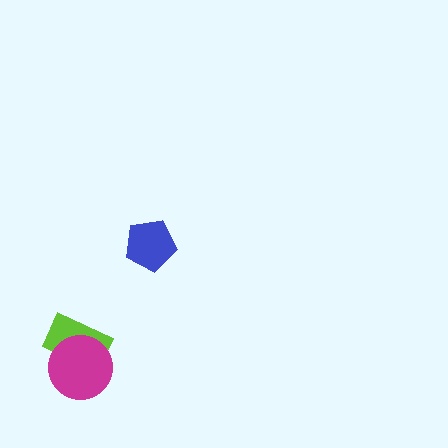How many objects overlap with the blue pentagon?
0 objects overlap with the blue pentagon.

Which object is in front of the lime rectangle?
The magenta circle is in front of the lime rectangle.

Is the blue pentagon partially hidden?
No, no other shape covers it.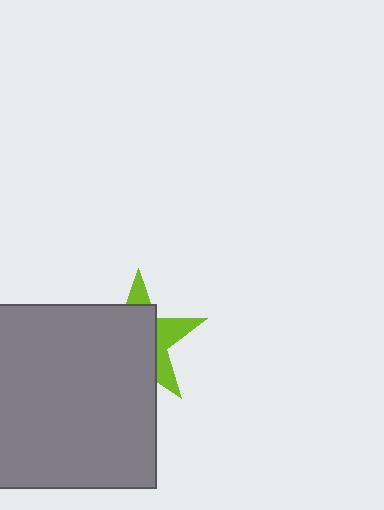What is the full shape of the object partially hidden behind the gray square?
The partially hidden object is a lime star.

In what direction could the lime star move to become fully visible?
The lime star could move toward the upper-right. That would shift it out from behind the gray square entirely.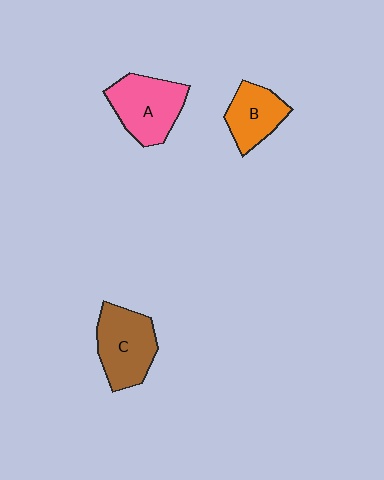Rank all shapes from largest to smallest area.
From largest to smallest: C (brown), A (pink), B (orange).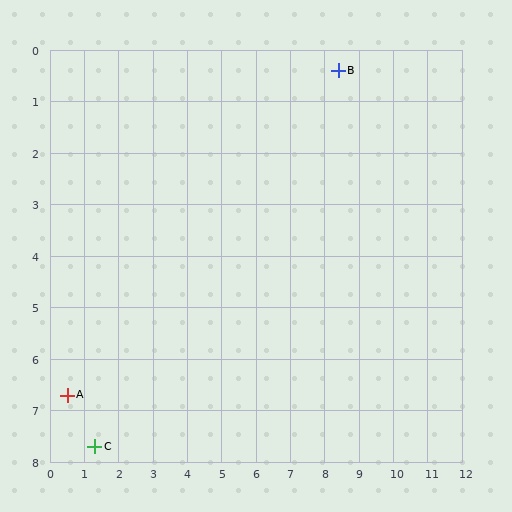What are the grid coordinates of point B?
Point B is at approximately (8.4, 0.4).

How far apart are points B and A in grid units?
Points B and A are about 10.1 grid units apart.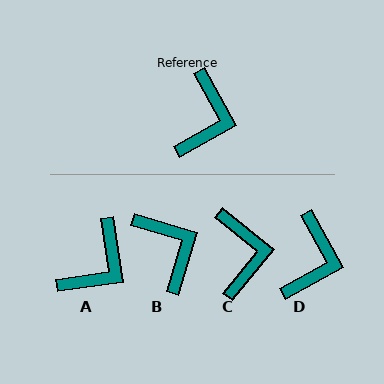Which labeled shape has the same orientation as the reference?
D.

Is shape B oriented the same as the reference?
No, it is off by about 45 degrees.